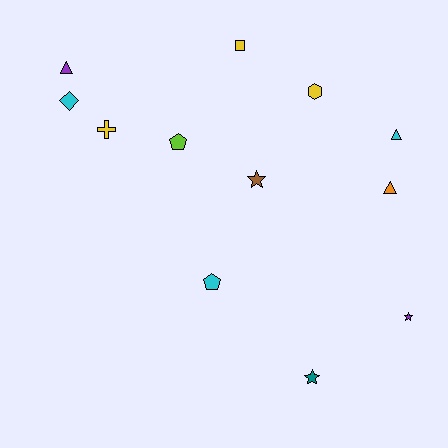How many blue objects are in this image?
There are no blue objects.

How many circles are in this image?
There are no circles.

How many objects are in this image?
There are 12 objects.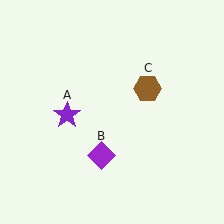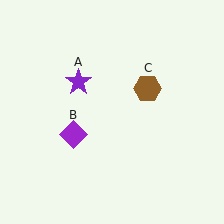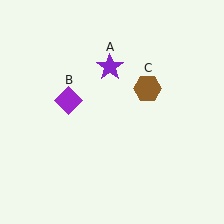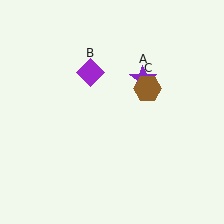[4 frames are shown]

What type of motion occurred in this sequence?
The purple star (object A), purple diamond (object B) rotated clockwise around the center of the scene.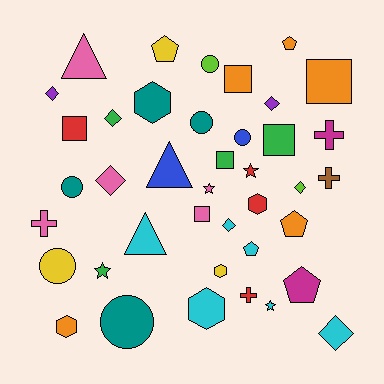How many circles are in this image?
There are 6 circles.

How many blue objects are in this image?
There are 2 blue objects.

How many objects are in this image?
There are 40 objects.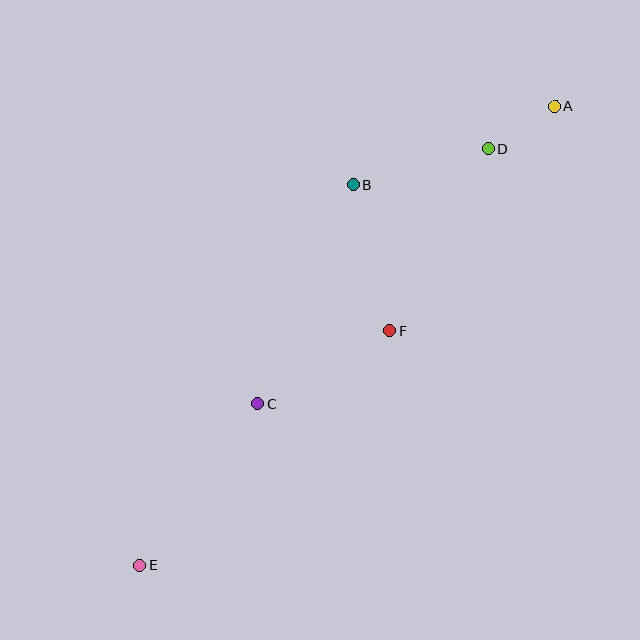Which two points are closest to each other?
Points A and D are closest to each other.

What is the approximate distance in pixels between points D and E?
The distance between D and E is approximately 542 pixels.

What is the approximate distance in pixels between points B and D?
The distance between B and D is approximately 140 pixels.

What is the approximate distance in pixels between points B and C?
The distance between B and C is approximately 239 pixels.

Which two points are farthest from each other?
Points A and E are farthest from each other.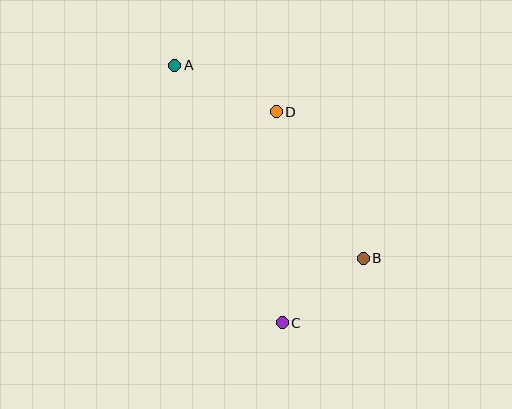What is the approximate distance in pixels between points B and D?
The distance between B and D is approximately 171 pixels.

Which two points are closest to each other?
Points B and C are closest to each other.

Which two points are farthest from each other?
Points A and C are farthest from each other.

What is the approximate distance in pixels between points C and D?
The distance between C and D is approximately 211 pixels.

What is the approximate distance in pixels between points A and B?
The distance between A and B is approximately 270 pixels.